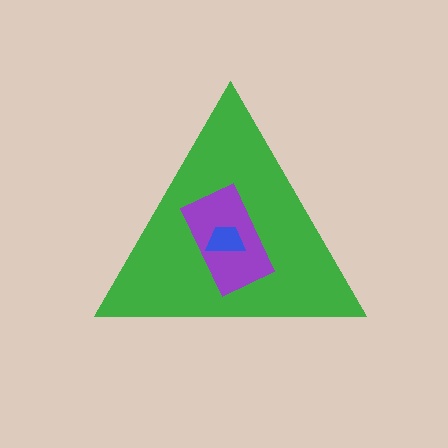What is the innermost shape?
The blue trapezoid.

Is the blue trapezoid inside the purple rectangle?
Yes.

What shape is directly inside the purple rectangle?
The blue trapezoid.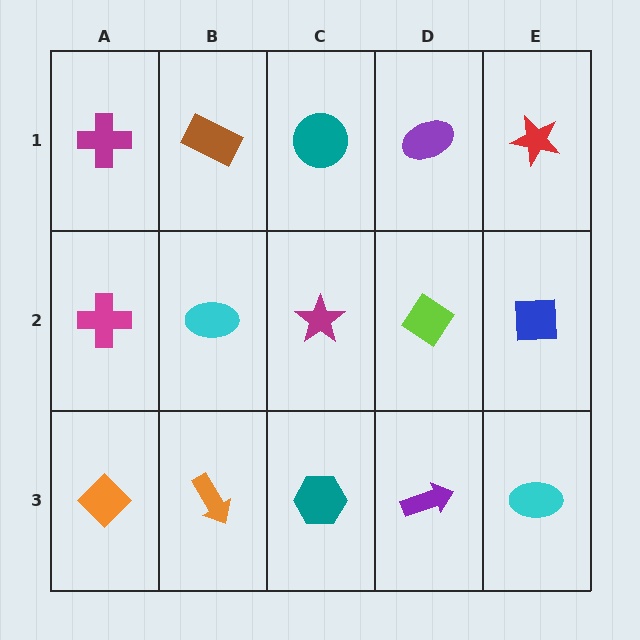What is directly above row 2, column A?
A magenta cross.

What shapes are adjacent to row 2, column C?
A teal circle (row 1, column C), a teal hexagon (row 3, column C), a cyan ellipse (row 2, column B), a lime diamond (row 2, column D).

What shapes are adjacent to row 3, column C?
A magenta star (row 2, column C), an orange arrow (row 3, column B), a purple arrow (row 3, column D).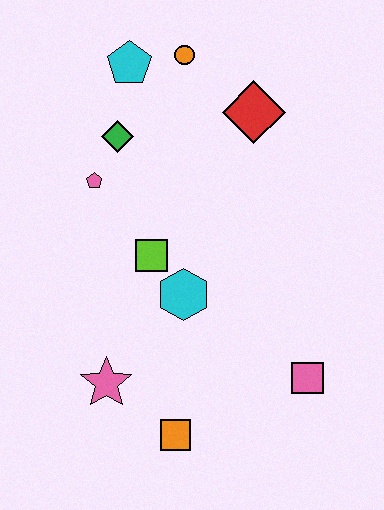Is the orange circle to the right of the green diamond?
Yes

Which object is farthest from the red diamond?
The orange square is farthest from the red diamond.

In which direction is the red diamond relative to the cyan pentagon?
The red diamond is to the right of the cyan pentagon.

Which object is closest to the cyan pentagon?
The orange circle is closest to the cyan pentagon.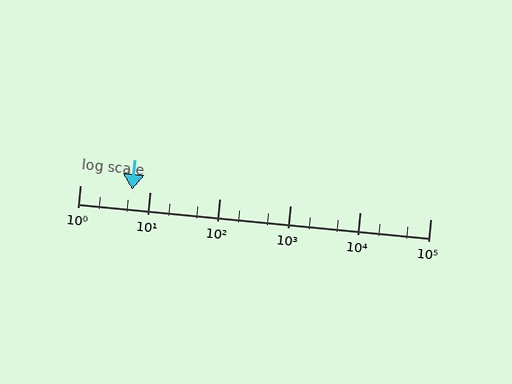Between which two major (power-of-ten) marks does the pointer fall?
The pointer is between 1 and 10.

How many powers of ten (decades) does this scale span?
The scale spans 5 decades, from 1 to 100000.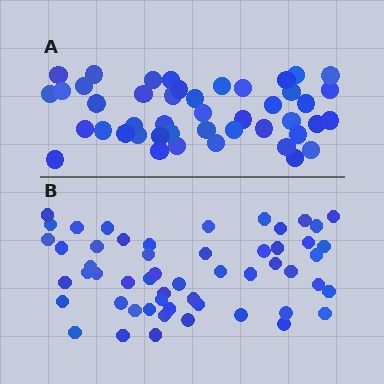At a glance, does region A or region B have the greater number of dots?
Region B (the bottom region) has more dots.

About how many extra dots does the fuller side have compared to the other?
Region B has roughly 8 or so more dots than region A.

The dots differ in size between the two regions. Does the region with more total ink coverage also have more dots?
No. Region A has more total ink coverage because its dots are larger, but region B actually contains more individual dots. Total area can be misleading — the number of items is what matters here.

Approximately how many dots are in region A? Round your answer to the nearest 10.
About 40 dots. (The exact count is 45, which rounds to 40.)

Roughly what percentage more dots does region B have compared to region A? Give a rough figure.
About 20% more.